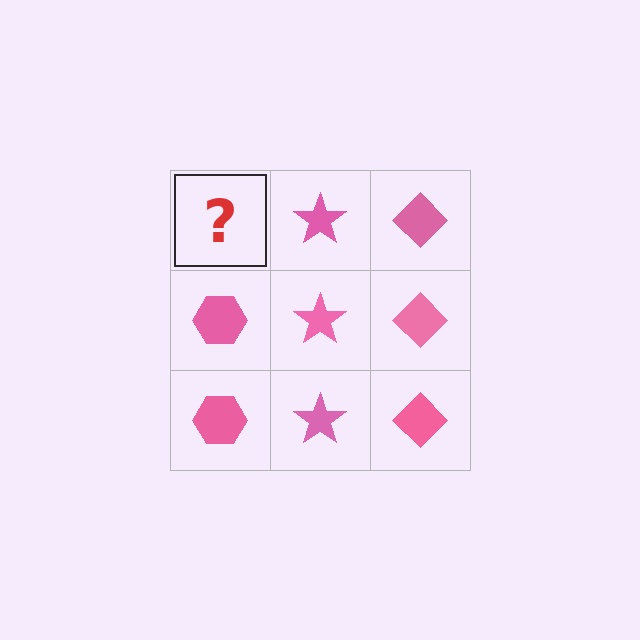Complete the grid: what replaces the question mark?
The question mark should be replaced with a pink hexagon.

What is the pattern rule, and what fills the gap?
The rule is that each column has a consistent shape. The gap should be filled with a pink hexagon.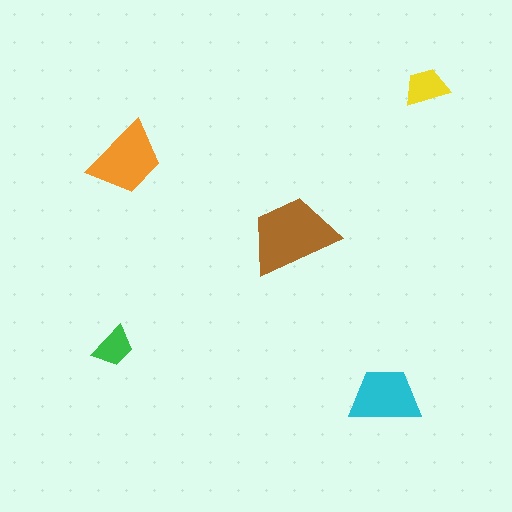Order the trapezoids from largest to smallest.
the brown one, the orange one, the cyan one, the yellow one, the green one.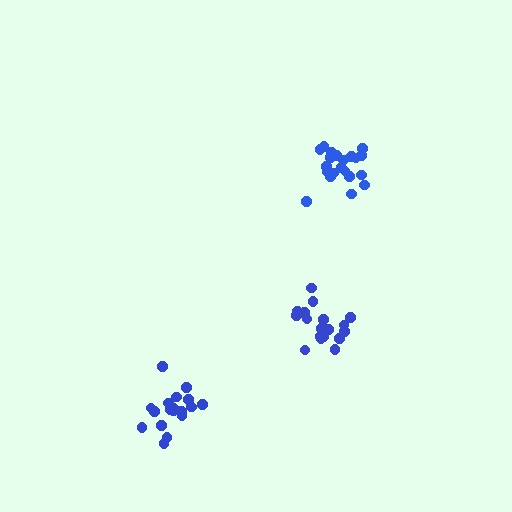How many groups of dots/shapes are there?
There are 3 groups.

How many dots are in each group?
Group 1: 21 dots, Group 2: 19 dots, Group 3: 19 dots (59 total).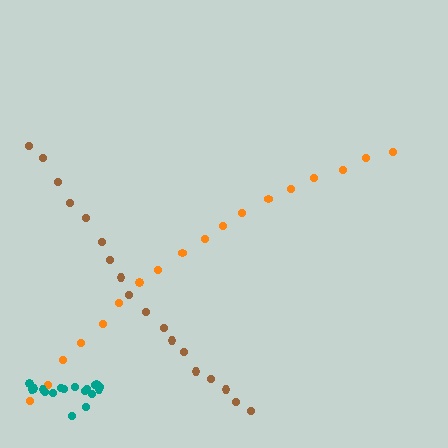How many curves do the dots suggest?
There are 3 distinct paths.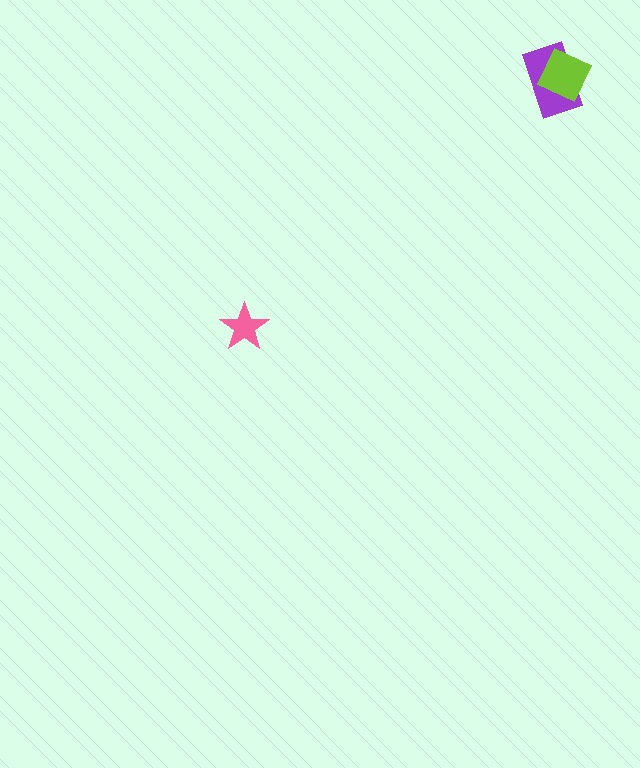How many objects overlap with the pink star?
0 objects overlap with the pink star.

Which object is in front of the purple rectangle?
The lime diamond is in front of the purple rectangle.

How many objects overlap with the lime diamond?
1 object overlaps with the lime diamond.